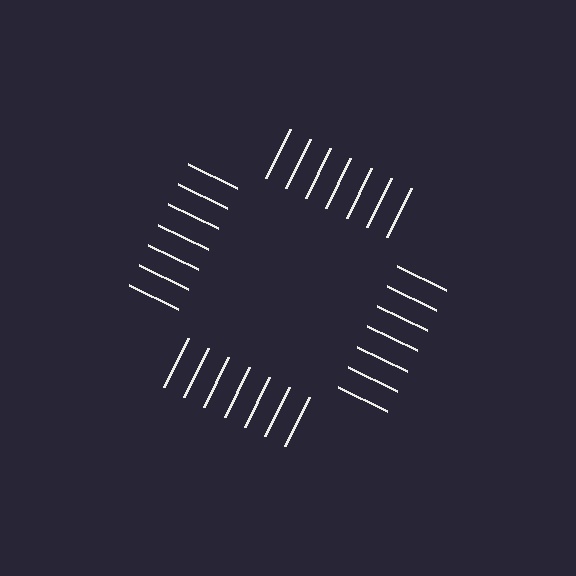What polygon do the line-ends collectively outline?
An illusory square — the line segments terminate on its edges but no continuous stroke is drawn.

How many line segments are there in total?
28 — 7 along each of the 4 edges.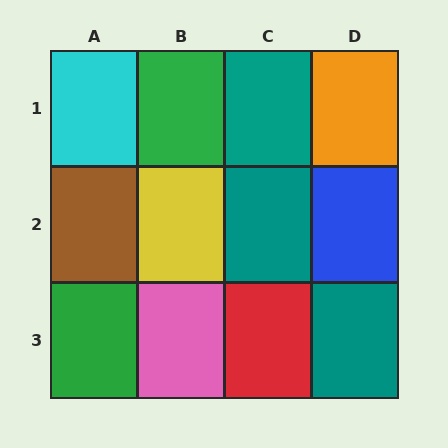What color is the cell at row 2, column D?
Blue.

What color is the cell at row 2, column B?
Yellow.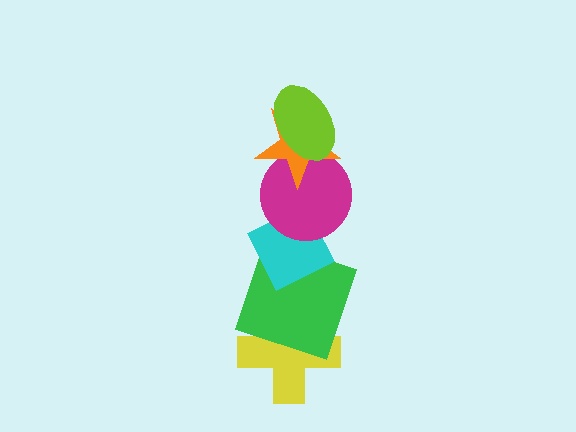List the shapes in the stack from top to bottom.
From top to bottom: the lime ellipse, the orange star, the magenta circle, the cyan diamond, the green square, the yellow cross.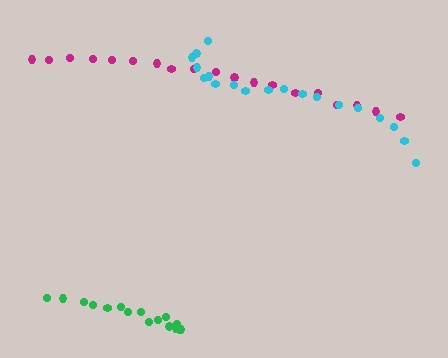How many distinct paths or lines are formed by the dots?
There are 3 distinct paths.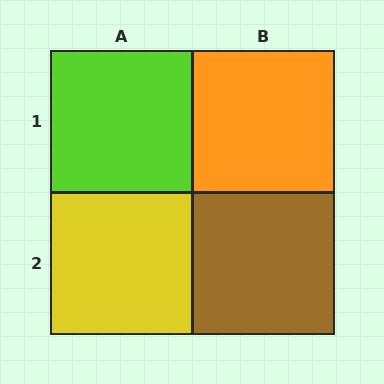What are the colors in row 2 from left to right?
Yellow, brown.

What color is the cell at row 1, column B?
Orange.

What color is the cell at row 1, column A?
Lime.